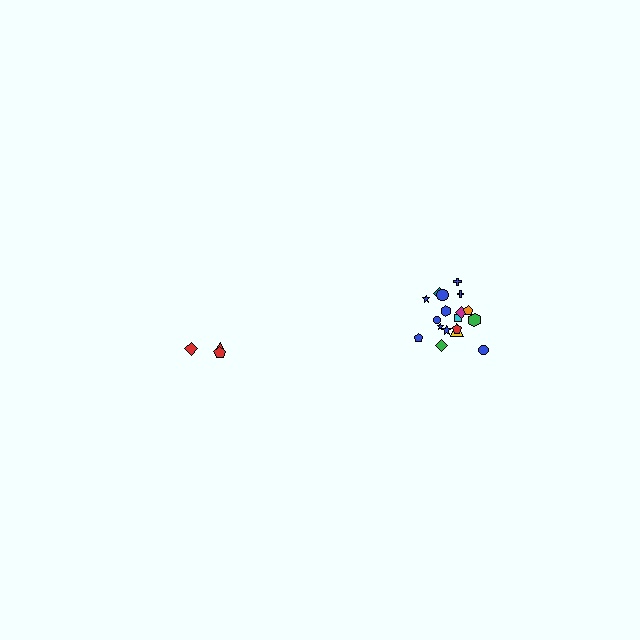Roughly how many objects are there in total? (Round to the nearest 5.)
Roughly 20 objects in total.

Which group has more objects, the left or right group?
The right group.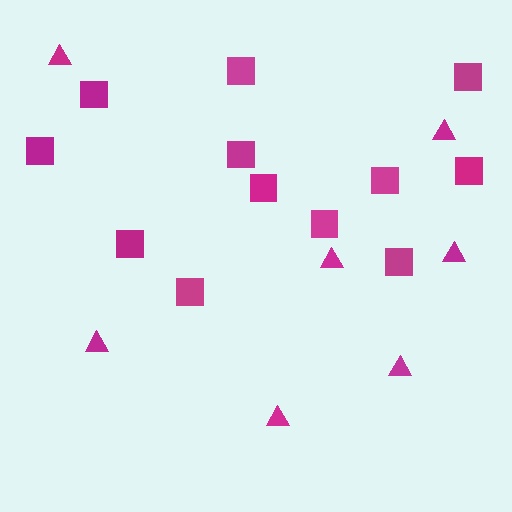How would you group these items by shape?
There are 2 groups: one group of triangles (7) and one group of squares (12).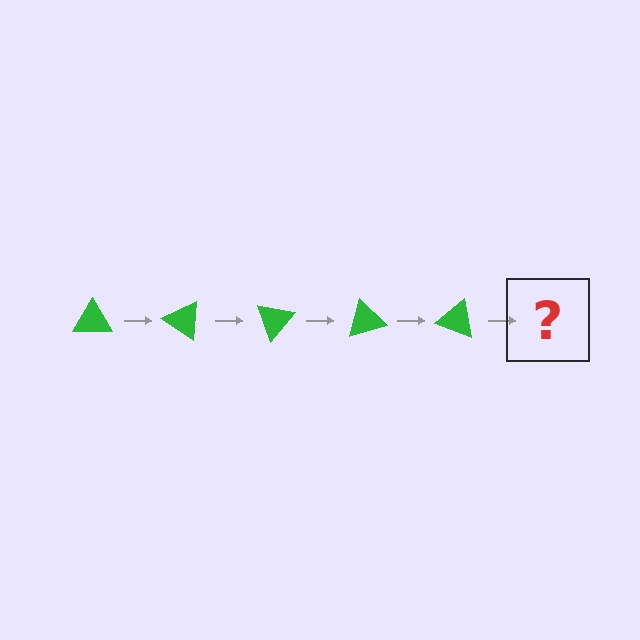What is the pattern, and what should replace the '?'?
The pattern is that the triangle rotates 35 degrees each step. The '?' should be a green triangle rotated 175 degrees.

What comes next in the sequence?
The next element should be a green triangle rotated 175 degrees.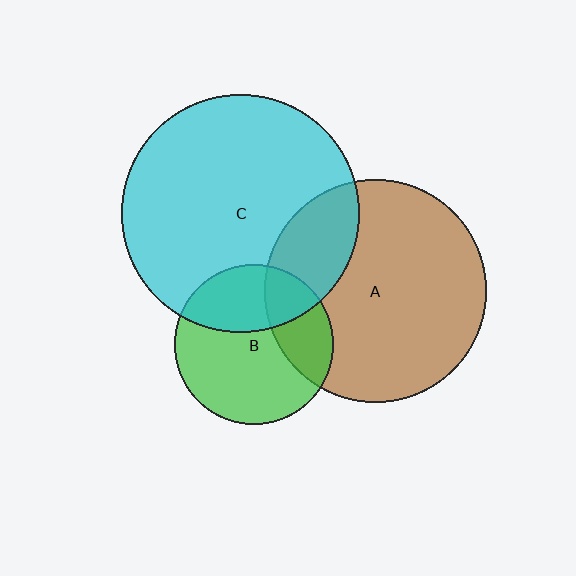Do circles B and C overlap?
Yes.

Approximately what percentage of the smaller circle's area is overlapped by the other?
Approximately 35%.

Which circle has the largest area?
Circle C (cyan).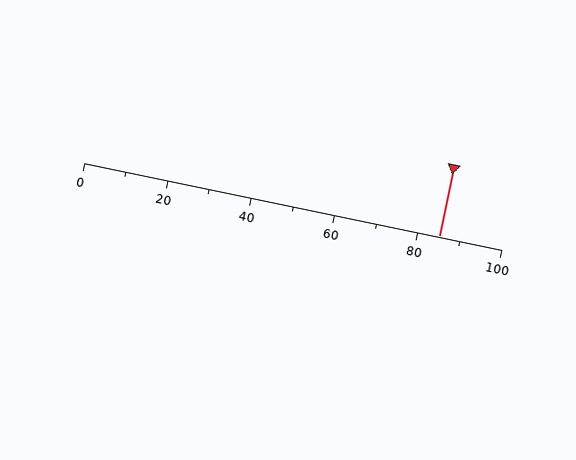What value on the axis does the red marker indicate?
The marker indicates approximately 85.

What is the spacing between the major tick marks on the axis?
The major ticks are spaced 20 apart.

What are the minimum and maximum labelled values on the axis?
The axis runs from 0 to 100.